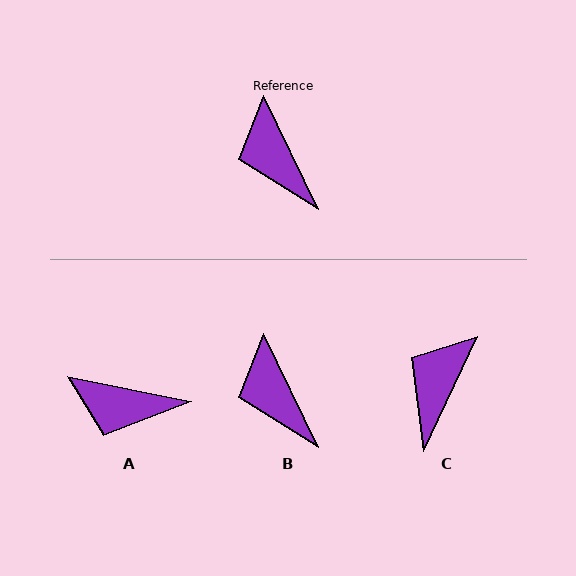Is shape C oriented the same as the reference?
No, it is off by about 51 degrees.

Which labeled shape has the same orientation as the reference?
B.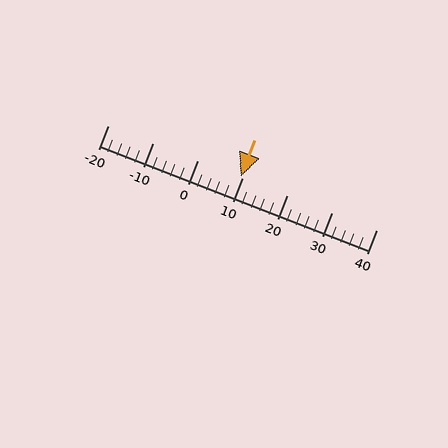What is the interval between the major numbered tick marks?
The major tick marks are spaced 10 units apart.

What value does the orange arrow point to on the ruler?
The orange arrow points to approximately 10.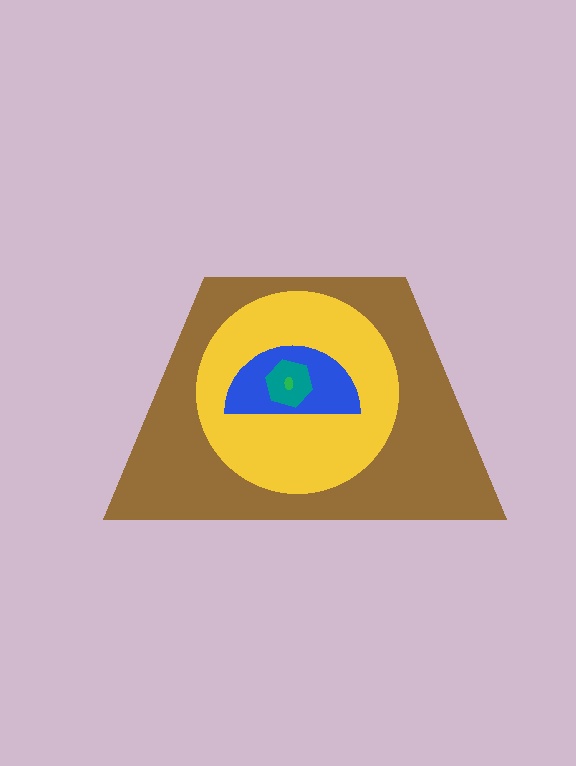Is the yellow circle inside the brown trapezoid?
Yes.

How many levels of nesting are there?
5.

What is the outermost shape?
The brown trapezoid.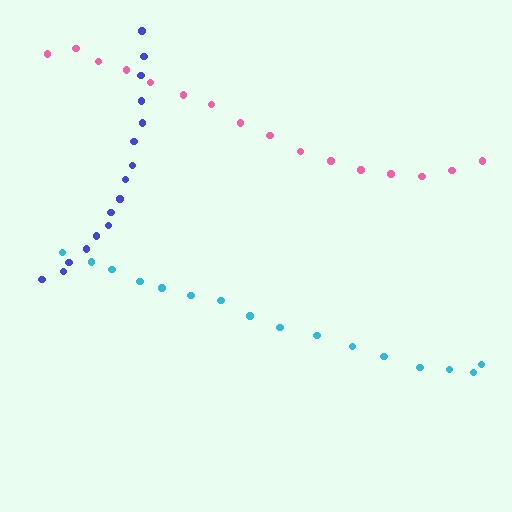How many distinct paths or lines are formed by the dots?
There are 3 distinct paths.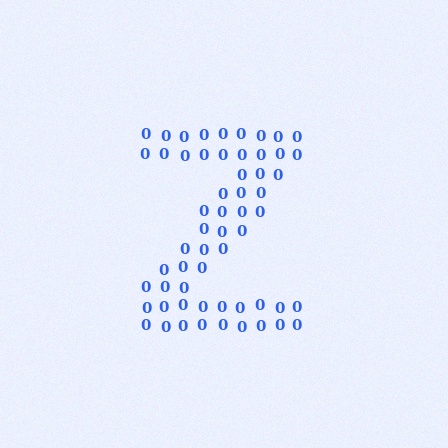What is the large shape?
The large shape is the letter Z.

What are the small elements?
The small elements are digit 0's.